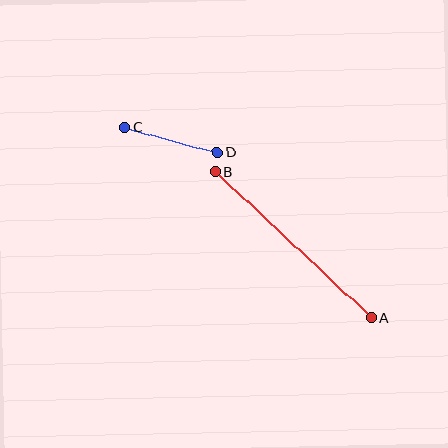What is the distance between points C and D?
The distance is approximately 96 pixels.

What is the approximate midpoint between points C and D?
The midpoint is at approximately (171, 140) pixels.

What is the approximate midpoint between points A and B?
The midpoint is at approximately (293, 245) pixels.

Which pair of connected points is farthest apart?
Points A and B are farthest apart.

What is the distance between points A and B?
The distance is approximately 214 pixels.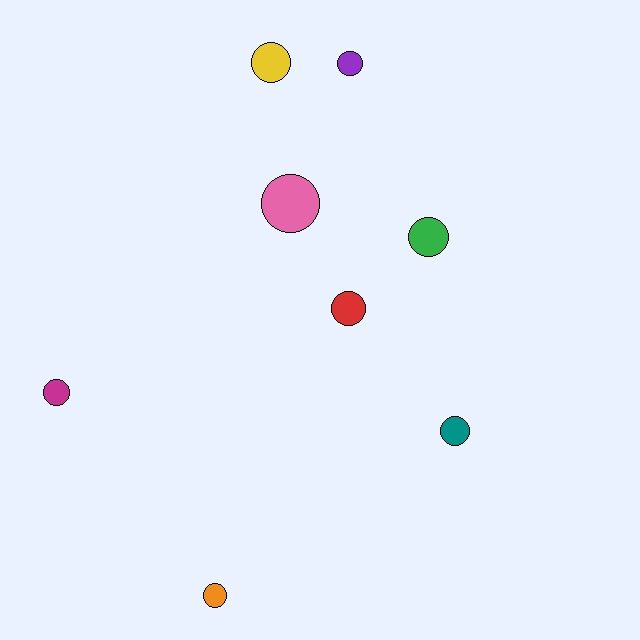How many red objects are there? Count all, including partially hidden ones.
There is 1 red object.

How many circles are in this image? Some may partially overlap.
There are 8 circles.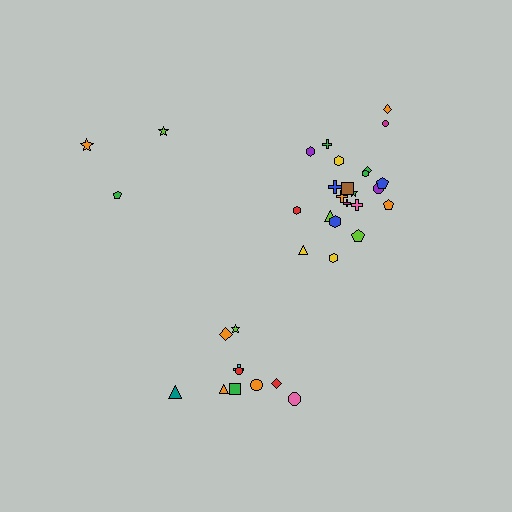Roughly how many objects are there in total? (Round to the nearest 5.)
Roughly 35 objects in total.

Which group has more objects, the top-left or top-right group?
The top-right group.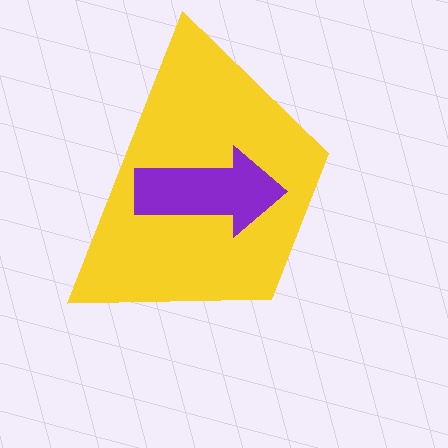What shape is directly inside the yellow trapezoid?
The purple arrow.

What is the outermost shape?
The yellow trapezoid.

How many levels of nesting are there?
2.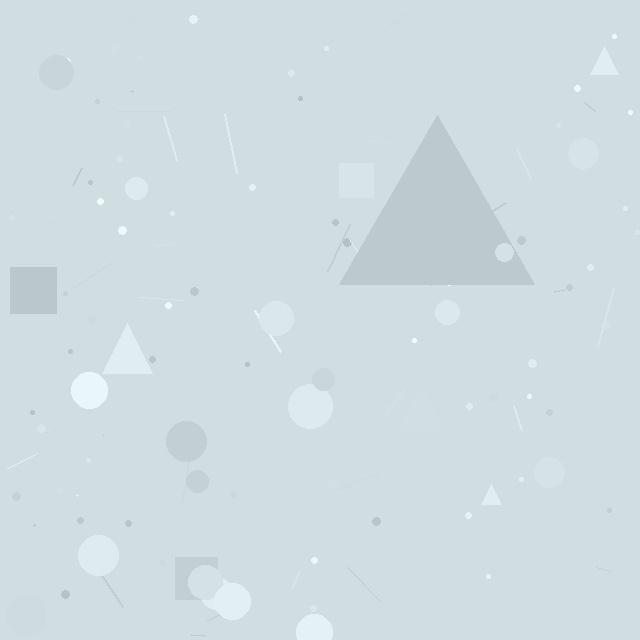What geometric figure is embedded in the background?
A triangle is embedded in the background.